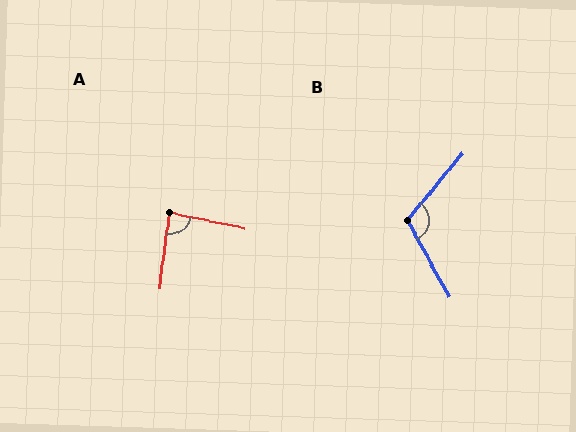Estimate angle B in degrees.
Approximately 111 degrees.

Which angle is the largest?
B, at approximately 111 degrees.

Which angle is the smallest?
A, at approximately 86 degrees.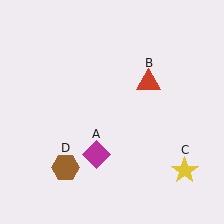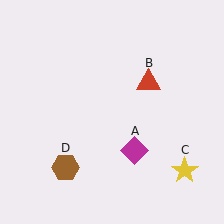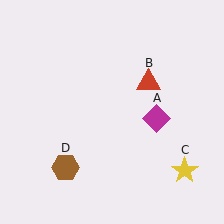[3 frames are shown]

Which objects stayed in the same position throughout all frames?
Red triangle (object B) and yellow star (object C) and brown hexagon (object D) remained stationary.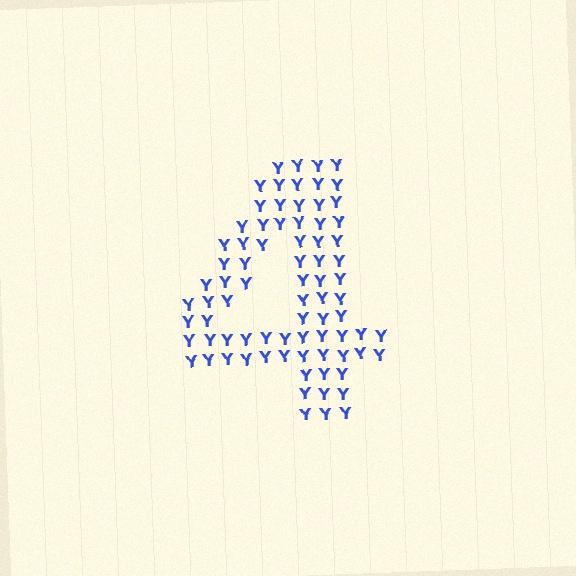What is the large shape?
The large shape is the digit 4.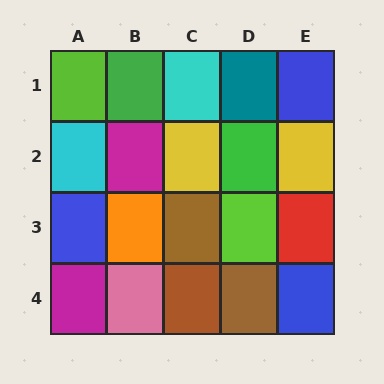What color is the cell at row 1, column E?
Blue.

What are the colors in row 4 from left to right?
Magenta, pink, brown, brown, blue.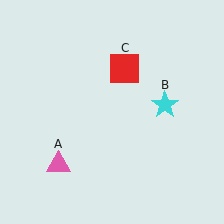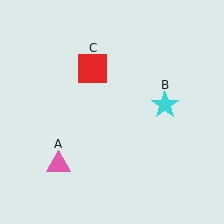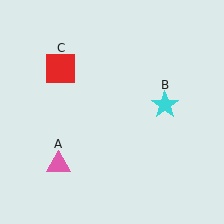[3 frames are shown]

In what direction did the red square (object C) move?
The red square (object C) moved left.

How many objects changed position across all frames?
1 object changed position: red square (object C).